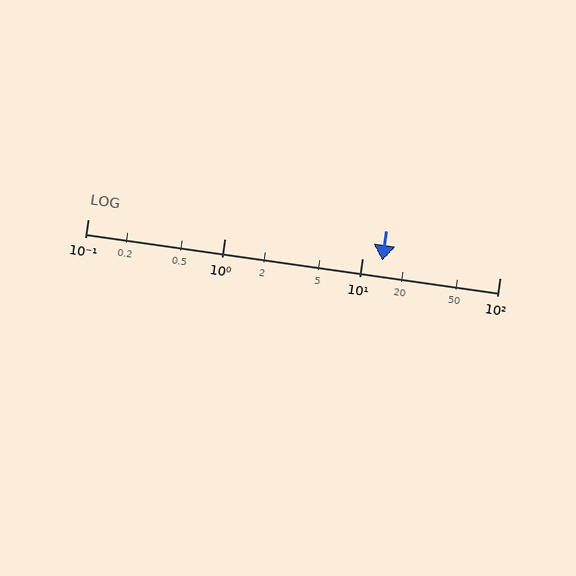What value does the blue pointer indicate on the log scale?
The pointer indicates approximately 14.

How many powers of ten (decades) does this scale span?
The scale spans 3 decades, from 0.1 to 100.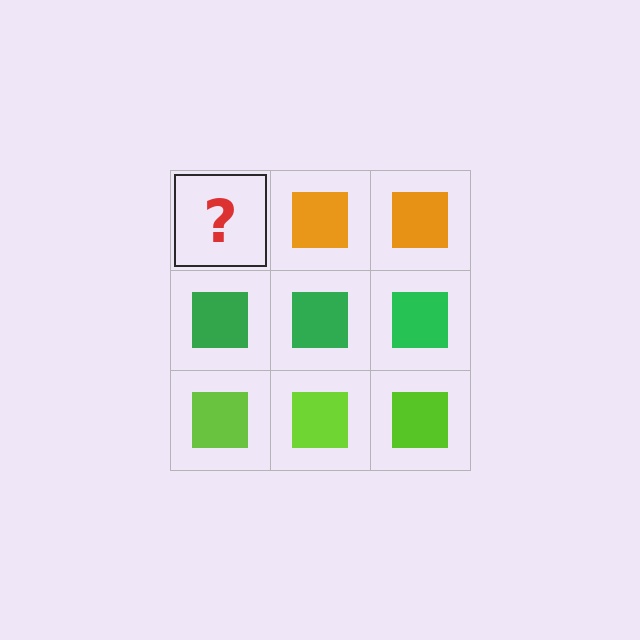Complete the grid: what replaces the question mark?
The question mark should be replaced with an orange square.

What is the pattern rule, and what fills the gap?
The rule is that each row has a consistent color. The gap should be filled with an orange square.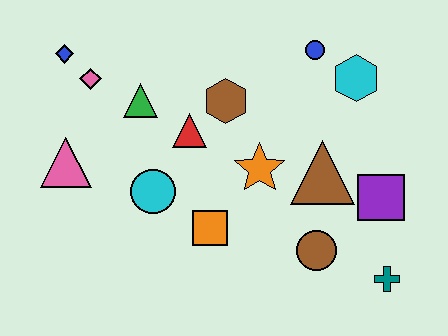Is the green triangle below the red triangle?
No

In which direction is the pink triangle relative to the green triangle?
The pink triangle is to the left of the green triangle.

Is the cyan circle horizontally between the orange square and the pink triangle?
Yes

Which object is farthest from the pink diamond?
The teal cross is farthest from the pink diamond.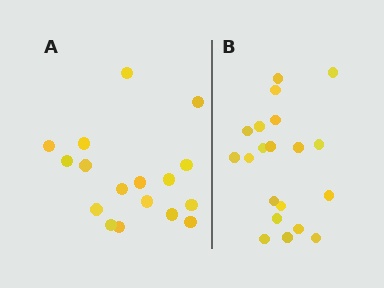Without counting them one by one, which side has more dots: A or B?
Region B (the right region) has more dots.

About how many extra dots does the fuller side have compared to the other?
Region B has just a few more — roughly 2 or 3 more dots than region A.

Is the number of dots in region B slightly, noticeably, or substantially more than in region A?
Region B has only slightly more — the two regions are fairly close. The ratio is roughly 1.2 to 1.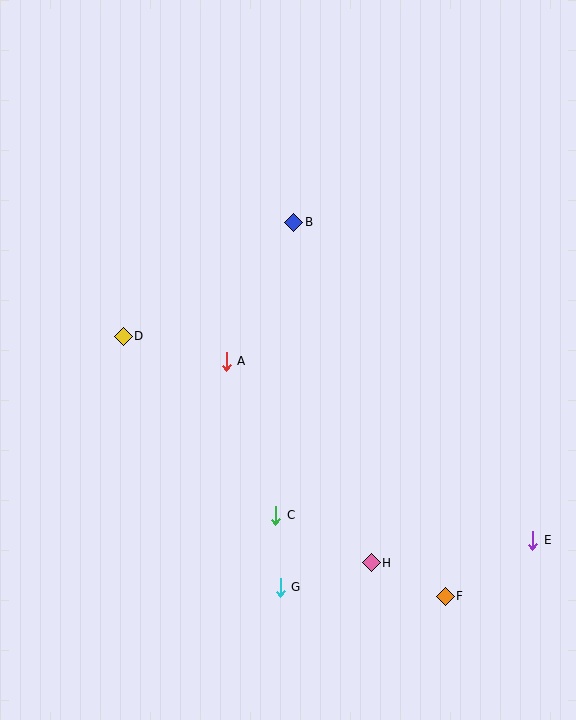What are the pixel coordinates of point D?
Point D is at (123, 336).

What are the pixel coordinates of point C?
Point C is at (276, 515).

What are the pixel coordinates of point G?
Point G is at (280, 587).